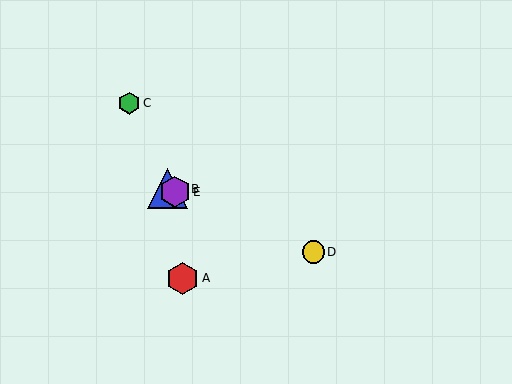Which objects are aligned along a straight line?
Objects B, D, E are aligned along a straight line.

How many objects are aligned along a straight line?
3 objects (B, D, E) are aligned along a straight line.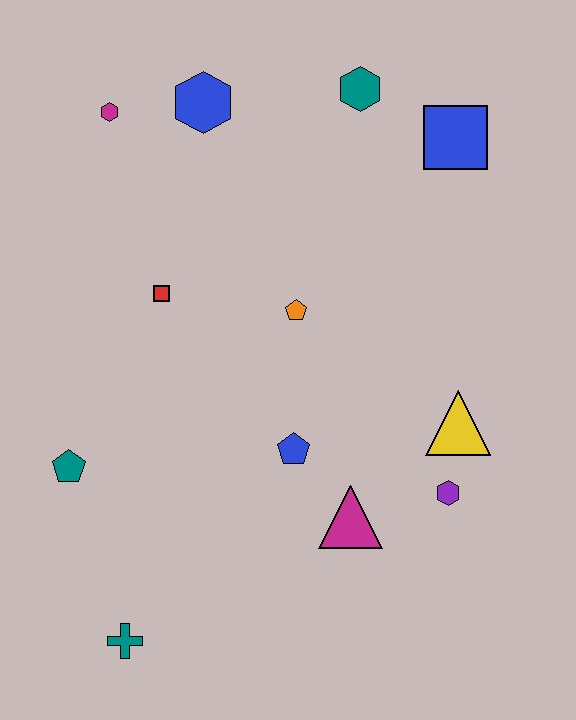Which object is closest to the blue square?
The teal hexagon is closest to the blue square.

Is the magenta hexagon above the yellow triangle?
Yes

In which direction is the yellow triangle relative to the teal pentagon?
The yellow triangle is to the right of the teal pentagon.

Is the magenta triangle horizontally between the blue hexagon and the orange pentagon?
No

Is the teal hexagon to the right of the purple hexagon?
No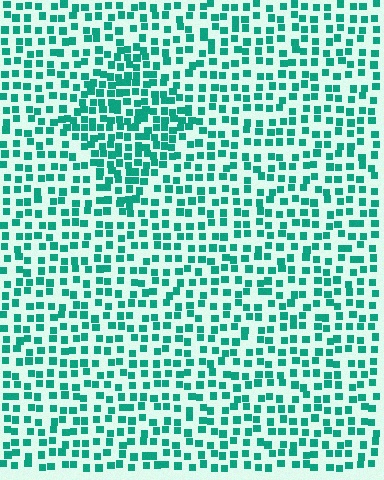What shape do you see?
I see a diamond.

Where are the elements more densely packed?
The elements are more densely packed inside the diamond boundary.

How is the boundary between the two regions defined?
The boundary is defined by a change in element density (approximately 1.7x ratio). All elements are the same color, size, and shape.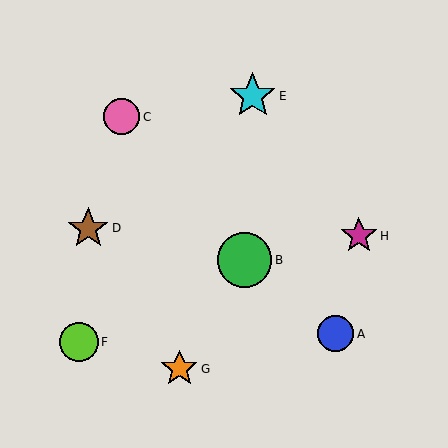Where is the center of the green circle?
The center of the green circle is at (245, 260).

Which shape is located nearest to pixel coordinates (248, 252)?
The green circle (labeled B) at (245, 260) is nearest to that location.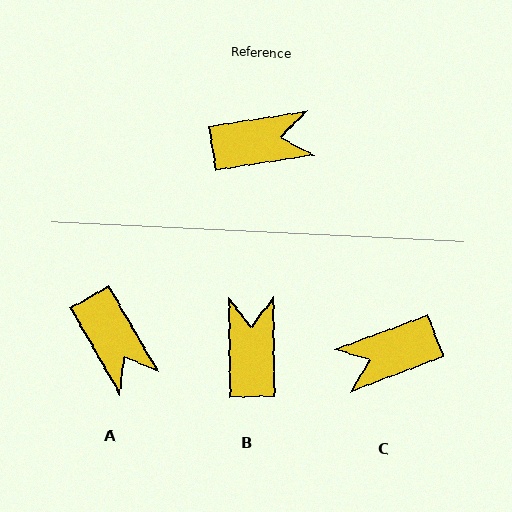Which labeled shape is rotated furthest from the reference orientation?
C, about 168 degrees away.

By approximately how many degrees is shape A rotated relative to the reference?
Approximately 69 degrees clockwise.